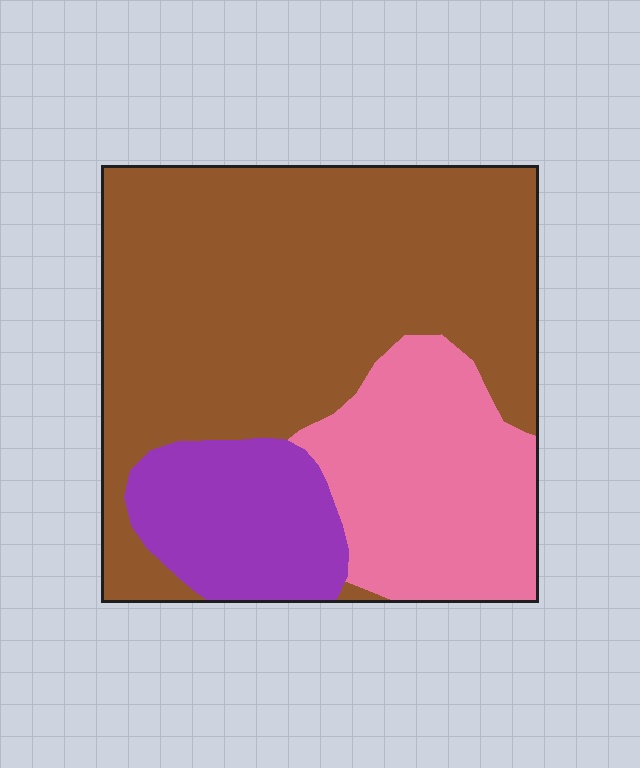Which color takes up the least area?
Purple, at roughly 15%.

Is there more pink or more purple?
Pink.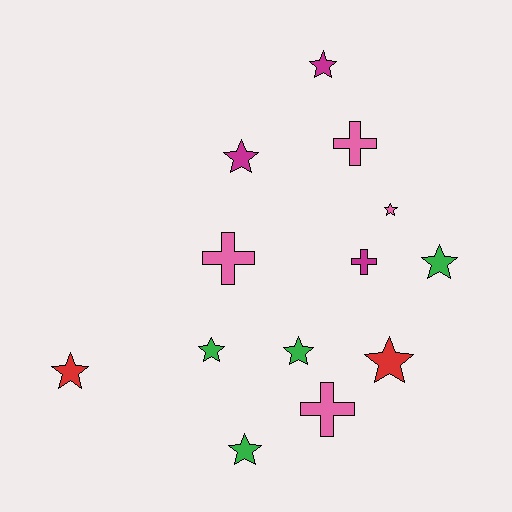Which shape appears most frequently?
Star, with 9 objects.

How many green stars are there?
There are 4 green stars.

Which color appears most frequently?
Pink, with 4 objects.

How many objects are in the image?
There are 13 objects.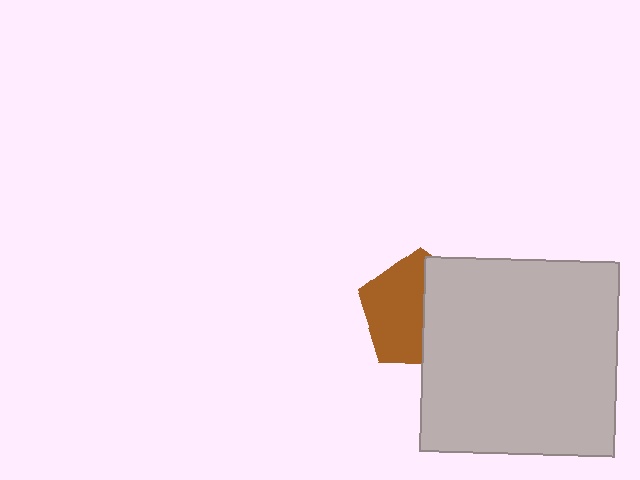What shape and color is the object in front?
The object in front is a light gray square.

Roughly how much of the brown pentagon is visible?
About half of it is visible (roughly 56%).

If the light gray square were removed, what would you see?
You would see the complete brown pentagon.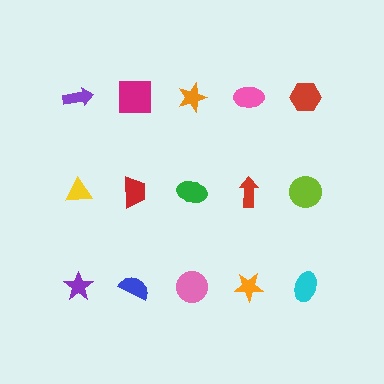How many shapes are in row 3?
5 shapes.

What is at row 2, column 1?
A yellow triangle.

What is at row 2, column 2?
A red trapezoid.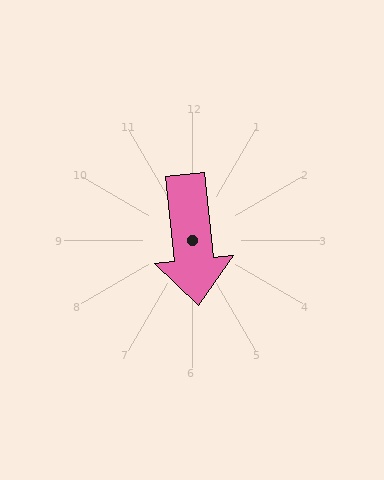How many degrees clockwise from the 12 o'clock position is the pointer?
Approximately 174 degrees.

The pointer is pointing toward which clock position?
Roughly 6 o'clock.